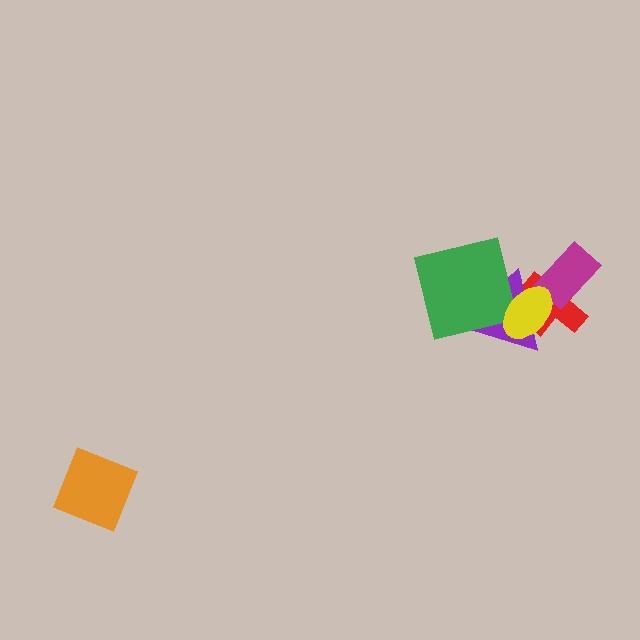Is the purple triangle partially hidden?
Yes, it is partially covered by another shape.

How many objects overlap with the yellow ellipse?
2 objects overlap with the yellow ellipse.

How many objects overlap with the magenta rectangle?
1 object overlaps with the magenta rectangle.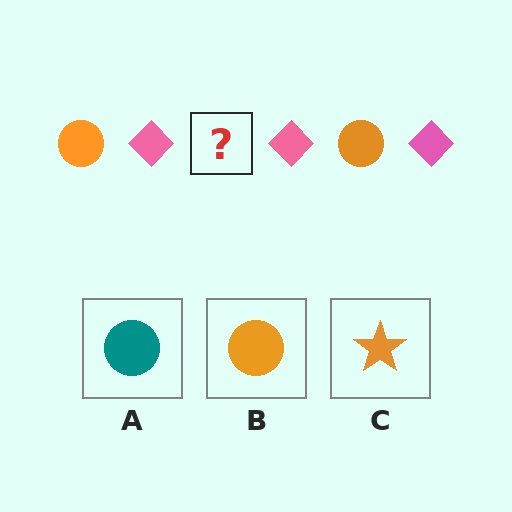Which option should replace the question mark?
Option B.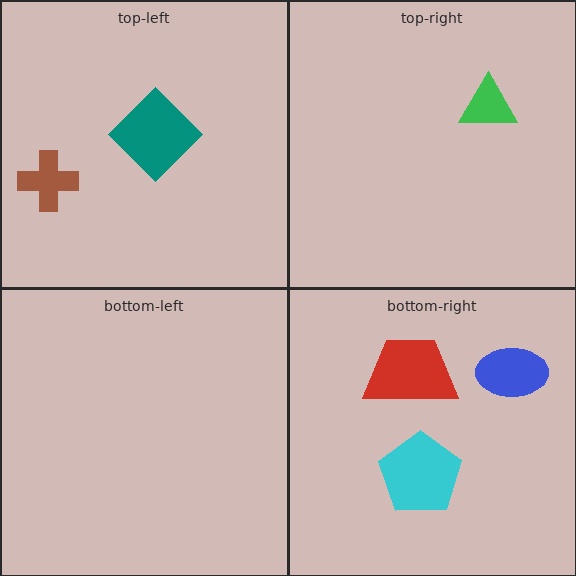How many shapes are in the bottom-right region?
3.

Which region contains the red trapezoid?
The bottom-right region.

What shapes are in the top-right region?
The green triangle.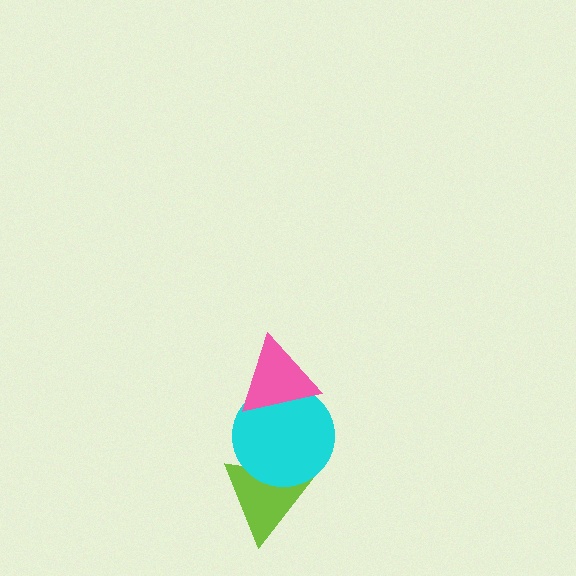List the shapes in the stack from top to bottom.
From top to bottom: the pink triangle, the cyan circle, the lime triangle.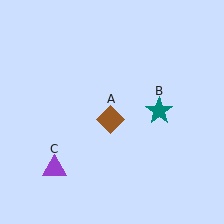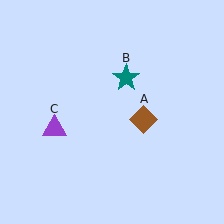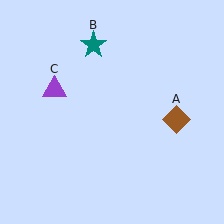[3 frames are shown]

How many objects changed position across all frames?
3 objects changed position: brown diamond (object A), teal star (object B), purple triangle (object C).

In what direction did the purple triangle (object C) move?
The purple triangle (object C) moved up.